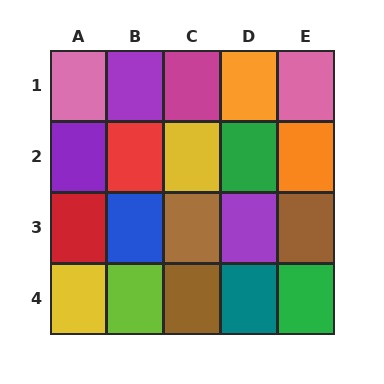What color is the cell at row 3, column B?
Blue.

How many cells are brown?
3 cells are brown.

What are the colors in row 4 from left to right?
Yellow, lime, brown, teal, green.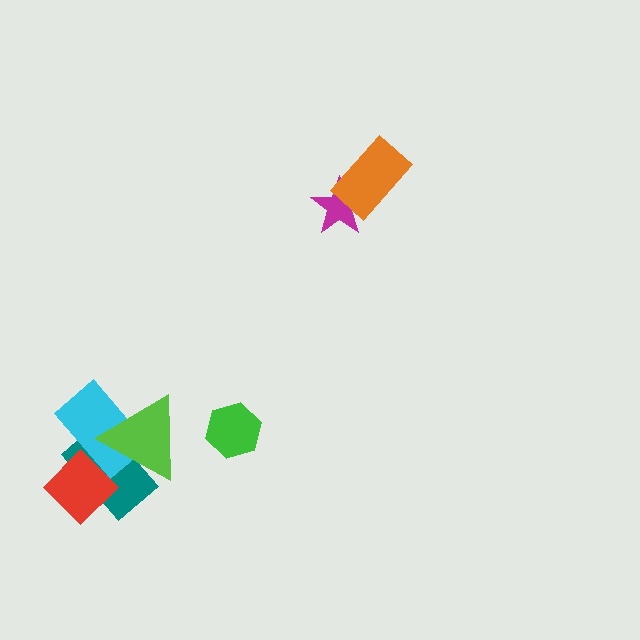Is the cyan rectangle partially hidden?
Yes, it is partially covered by another shape.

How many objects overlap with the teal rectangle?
3 objects overlap with the teal rectangle.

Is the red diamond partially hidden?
Yes, it is partially covered by another shape.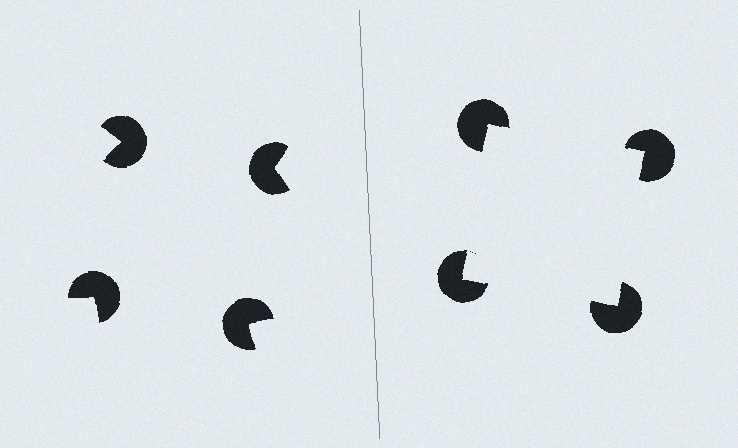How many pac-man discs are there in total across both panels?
8 — 4 on each side.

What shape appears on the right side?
An illusory square.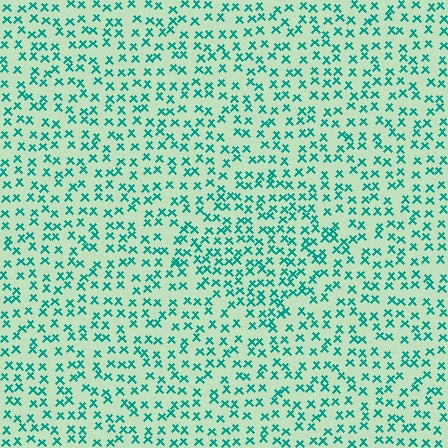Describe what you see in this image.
The image contains small teal elements arranged at two different densities. A diamond-shaped region is visible where the elements are more densely packed than the surrounding area.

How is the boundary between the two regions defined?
The boundary is defined by a change in element density (approximately 1.4x ratio). All elements are the same color, size, and shape.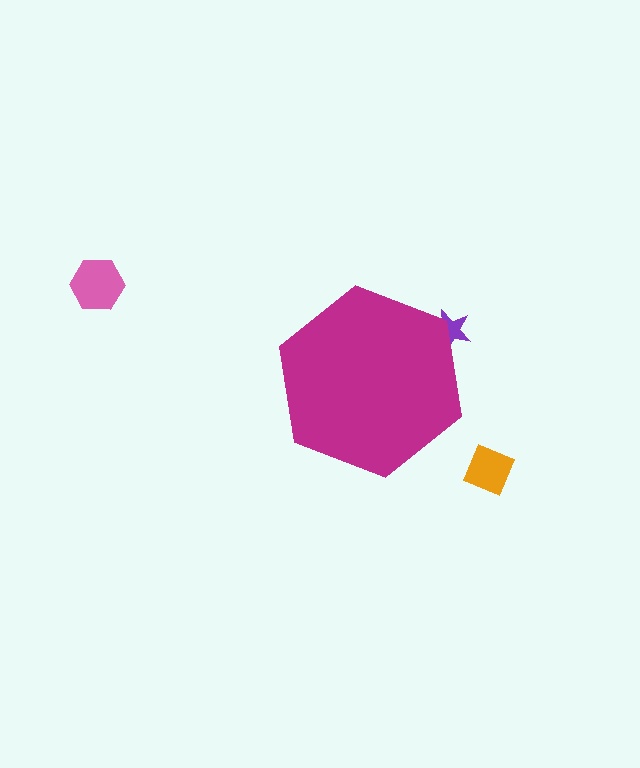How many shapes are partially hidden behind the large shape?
1 shape is partially hidden.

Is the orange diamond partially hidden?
No, the orange diamond is fully visible.